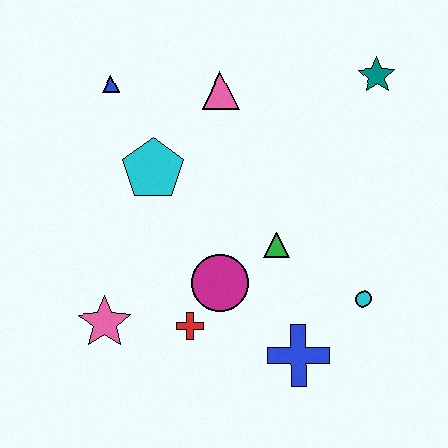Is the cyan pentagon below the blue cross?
No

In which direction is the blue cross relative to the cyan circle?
The blue cross is to the left of the cyan circle.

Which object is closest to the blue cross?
The cyan circle is closest to the blue cross.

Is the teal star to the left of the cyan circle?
No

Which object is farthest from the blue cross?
The blue triangle is farthest from the blue cross.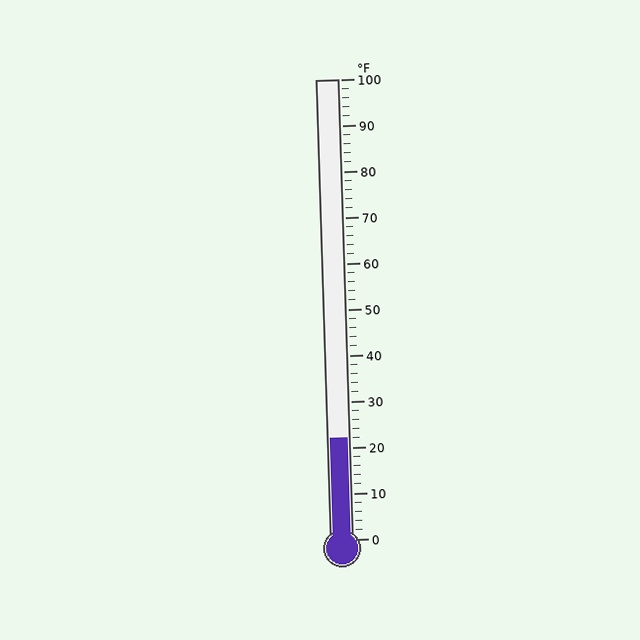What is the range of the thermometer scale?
The thermometer scale ranges from 0°F to 100°F.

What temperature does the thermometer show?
The thermometer shows approximately 22°F.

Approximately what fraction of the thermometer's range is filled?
The thermometer is filled to approximately 20% of its range.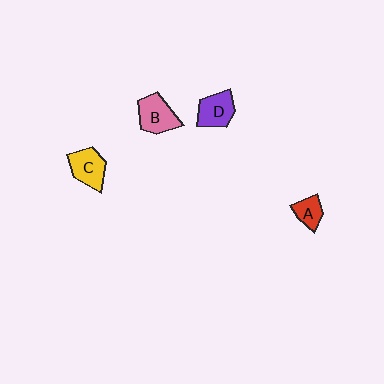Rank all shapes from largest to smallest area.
From largest to smallest: B (pink), C (yellow), D (purple), A (red).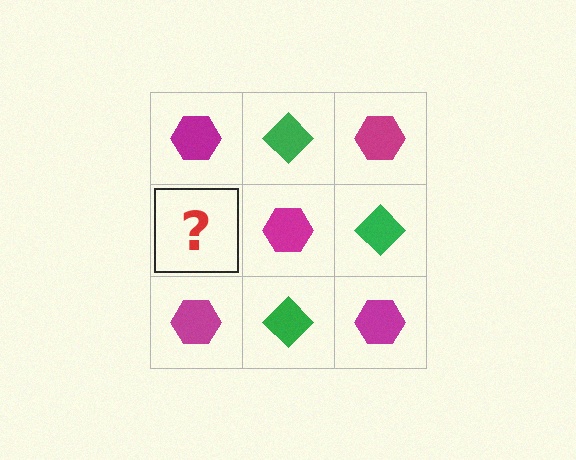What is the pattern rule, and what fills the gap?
The rule is that it alternates magenta hexagon and green diamond in a checkerboard pattern. The gap should be filled with a green diamond.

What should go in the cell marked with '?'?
The missing cell should contain a green diamond.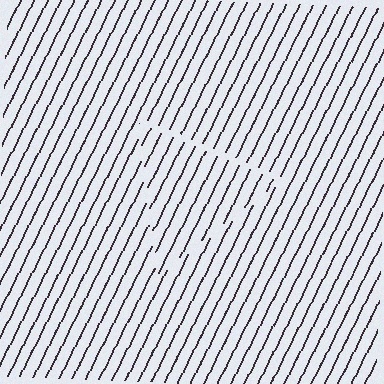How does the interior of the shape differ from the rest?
The interior of the shape contains the same grating, shifted by half a period — the contour is defined by the phase discontinuity where line-ends from the inner and outer gratings abut.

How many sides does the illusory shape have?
3 sides — the line-ends trace a triangle.